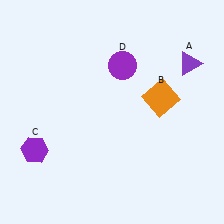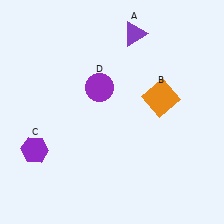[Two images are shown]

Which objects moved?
The objects that moved are: the purple triangle (A), the purple circle (D).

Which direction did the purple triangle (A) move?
The purple triangle (A) moved left.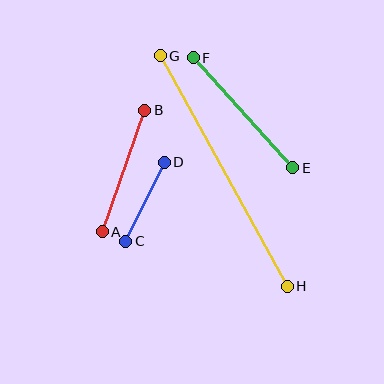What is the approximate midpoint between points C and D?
The midpoint is at approximately (145, 202) pixels.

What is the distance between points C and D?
The distance is approximately 88 pixels.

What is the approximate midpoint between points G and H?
The midpoint is at approximately (224, 171) pixels.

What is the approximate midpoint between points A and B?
The midpoint is at approximately (124, 171) pixels.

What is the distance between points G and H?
The distance is approximately 263 pixels.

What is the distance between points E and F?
The distance is approximately 149 pixels.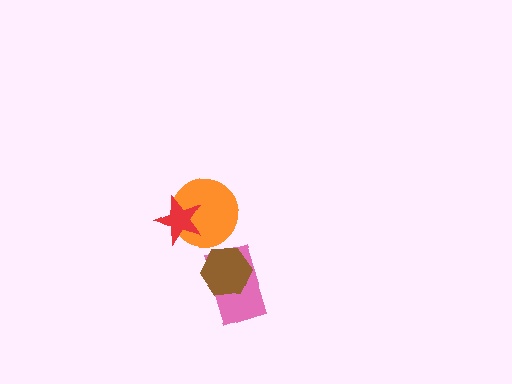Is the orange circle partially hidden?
Yes, it is partially covered by another shape.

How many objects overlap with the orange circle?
1 object overlaps with the orange circle.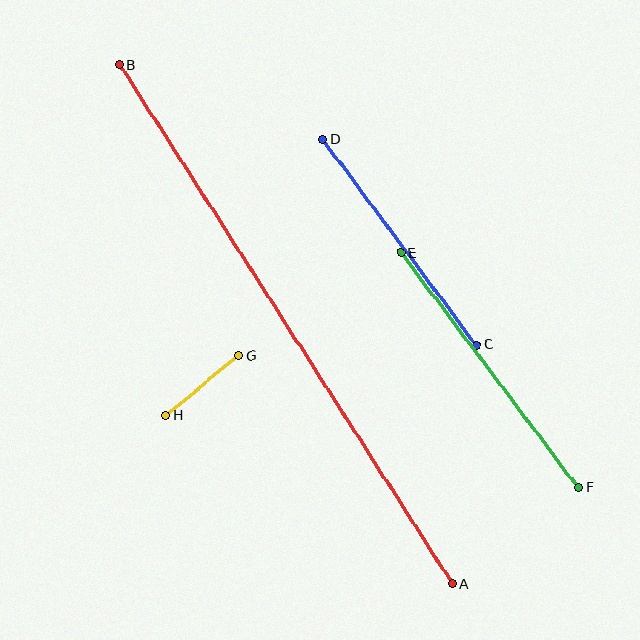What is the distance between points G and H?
The distance is approximately 95 pixels.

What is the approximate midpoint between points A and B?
The midpoint is at approximately (286, 324) pixels.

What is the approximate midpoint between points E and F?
The midpoint is at approximately (490, 370) pixels.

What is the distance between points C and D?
The distance is approximately 256 pixels.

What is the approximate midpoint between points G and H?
The midpoint is at approximately (202, 386) pixels.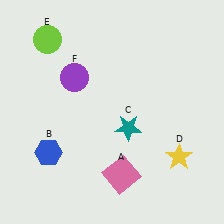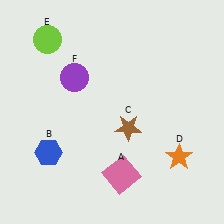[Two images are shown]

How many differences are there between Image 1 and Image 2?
There are 2 differences between the two images.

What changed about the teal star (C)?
In Image 1, C is teal. In Image 2, it changed to brown.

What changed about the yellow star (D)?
In Image 1, D is yellow. In Image 2, it changed to orange.